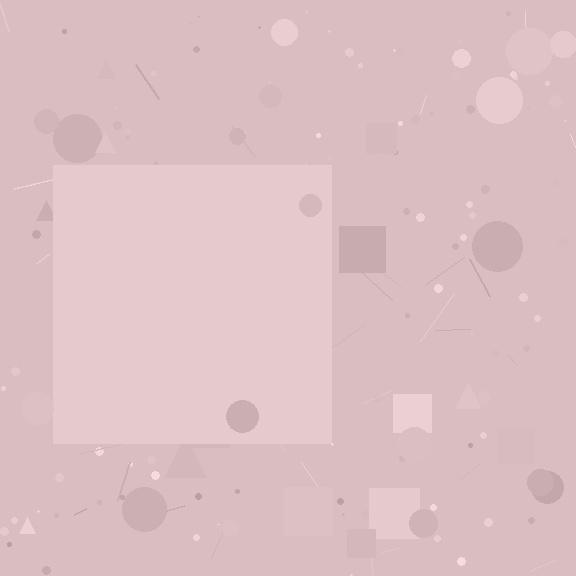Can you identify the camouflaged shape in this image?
The camouflaged shape is a square.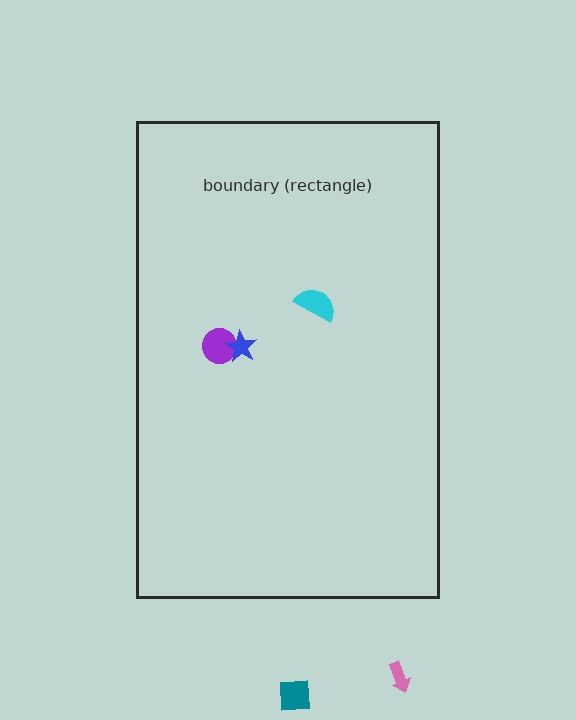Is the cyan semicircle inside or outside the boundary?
Inside.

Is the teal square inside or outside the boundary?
Outside.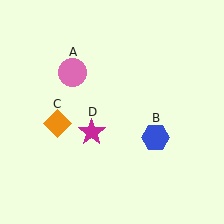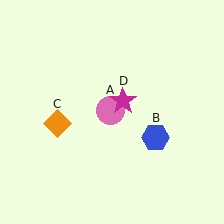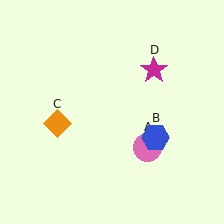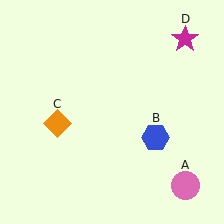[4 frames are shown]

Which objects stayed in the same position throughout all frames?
Blue hexagon (object B) and orange diamond (object C) remained stationary.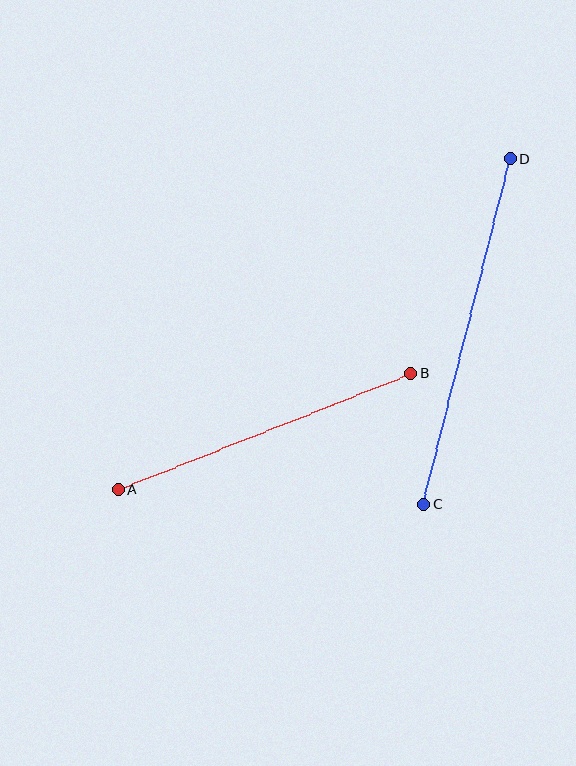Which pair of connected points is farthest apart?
Points C and D are farthest apart.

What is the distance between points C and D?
The distance is approximately 356 pixels.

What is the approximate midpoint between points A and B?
The midpoint is at approximately (265, 432) pixels.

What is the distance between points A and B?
The distance is approximately 314 pixels.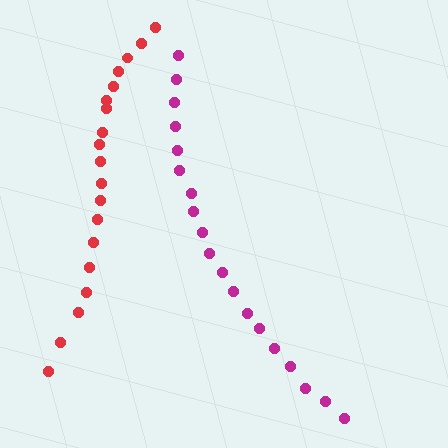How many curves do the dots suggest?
There are 2 distinct paths.